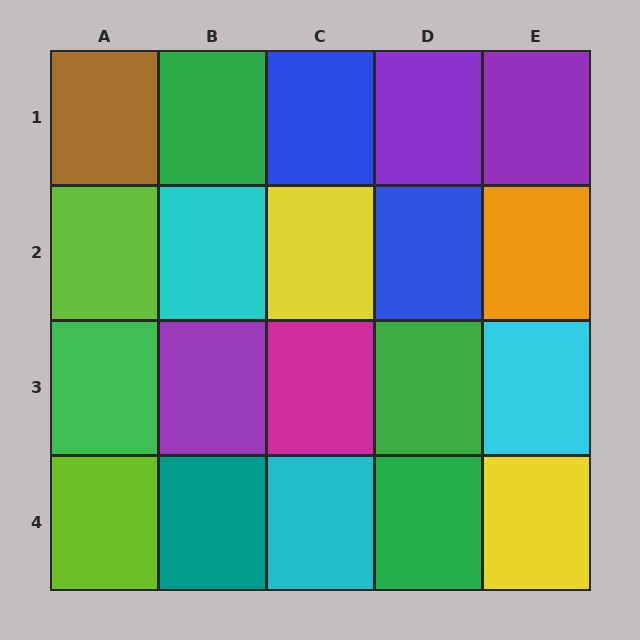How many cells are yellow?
2 cells are yellow.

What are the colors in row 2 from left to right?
Lime, cyan, yellow, blue, orange.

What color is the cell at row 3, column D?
Green.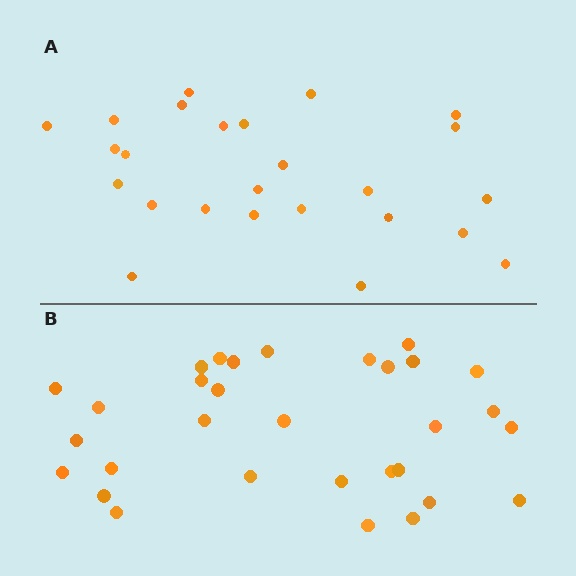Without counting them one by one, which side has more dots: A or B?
Region B (the bottom region) has more dots.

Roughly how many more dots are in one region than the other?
Region B has about 6 more dots than region A.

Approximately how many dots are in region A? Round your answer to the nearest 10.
About 20 dots. (The exact count is 25, which rounds to 20.)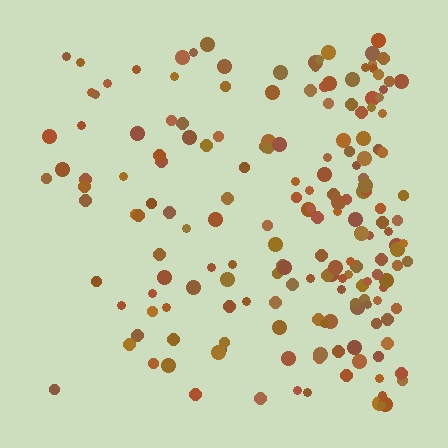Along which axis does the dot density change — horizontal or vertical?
Horizontal.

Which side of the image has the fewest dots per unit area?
The left.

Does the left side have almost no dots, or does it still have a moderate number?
Still a moderate number, just noticeably fewer than the right.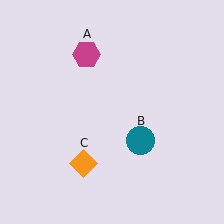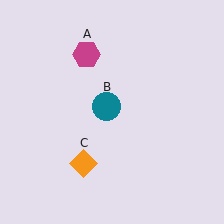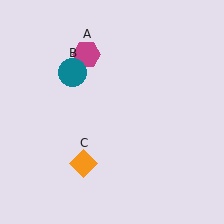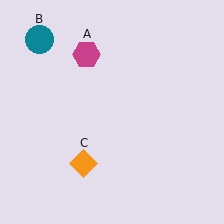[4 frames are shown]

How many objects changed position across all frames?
1 object changed position: teal circle (object B).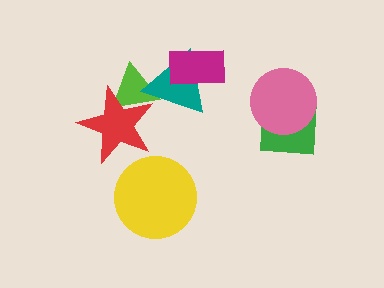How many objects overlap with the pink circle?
1 object overlaps with the pink circle.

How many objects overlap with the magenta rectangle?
1 object overlaps with the magenta rectangle.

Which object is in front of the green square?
The pink circle is in front of the green square.